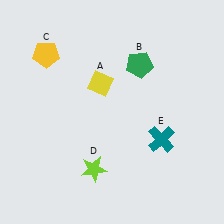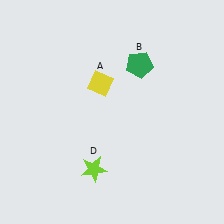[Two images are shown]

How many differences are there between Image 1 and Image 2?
There are 2 differences between the two images.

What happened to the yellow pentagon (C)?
The yellow pentagon (C) was removed in Image 2. It was in the top-left area of Image 1.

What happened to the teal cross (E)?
The teal cross (E) was removed in Image 2. It was in the bottom-right area of Image 1.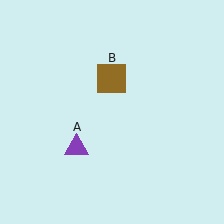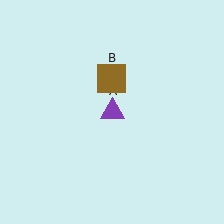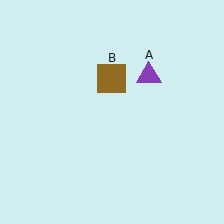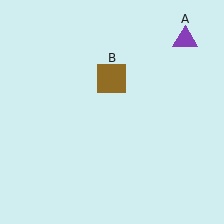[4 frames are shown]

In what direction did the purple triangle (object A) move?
The purple triangle (object A) moved up and to the right.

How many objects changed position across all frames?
1 object changed position: purple triangle (object A).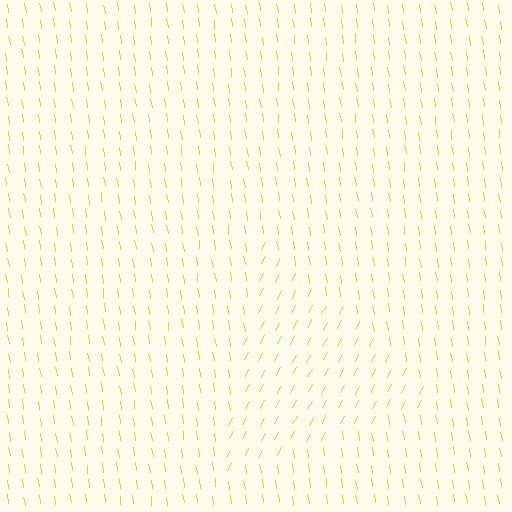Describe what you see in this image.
The image is filled with small yellow line segments. A triangle region in the image has lines oriented differently from the surrounding lines, creating a visible texture boundary.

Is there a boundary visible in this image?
Yes, there is a texture boundary formed by a change in line orientation.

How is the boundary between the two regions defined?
The boundary is defined purely by a change in line orientation (approximately 37 degrees difference). All lines are the same color and thickness.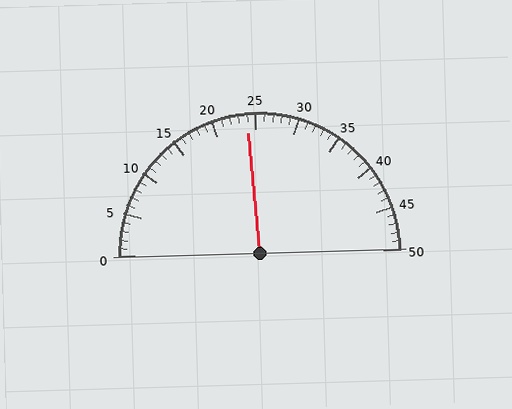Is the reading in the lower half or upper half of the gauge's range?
The reading is in the lower half of the range (0 to 50).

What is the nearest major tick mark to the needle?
The nearest major tick mark is 25.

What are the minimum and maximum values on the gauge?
The gauge ranges from 0 to 50.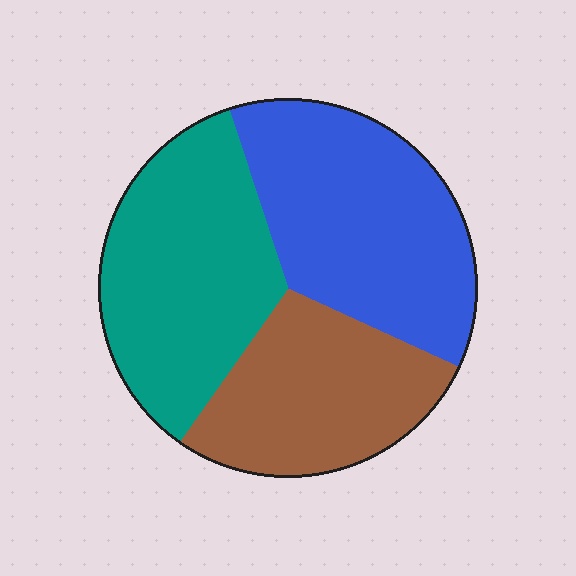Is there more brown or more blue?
Blue.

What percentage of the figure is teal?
Teal covers about 35% of the figure.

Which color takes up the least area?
Brown, at roughly 30%.